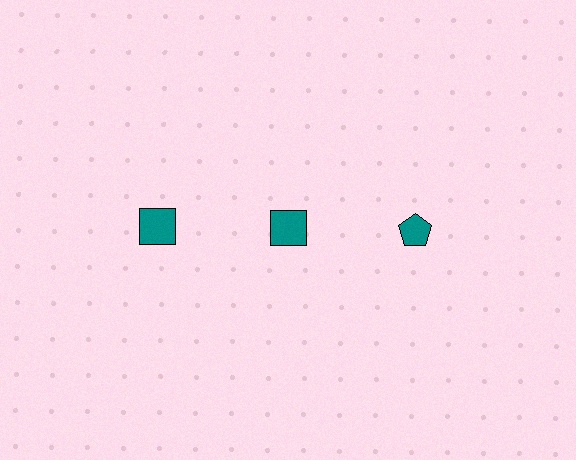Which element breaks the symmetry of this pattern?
The teal pentagon in the top row, center column breaks the symmetry. All other shapes are teal squares.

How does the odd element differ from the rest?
It has a different shape: pentagon instead of square.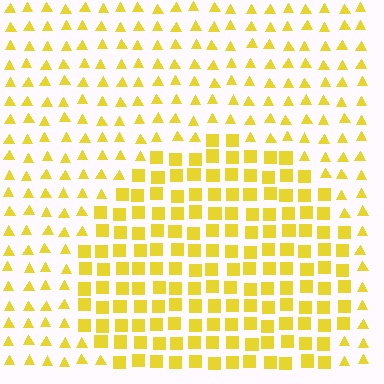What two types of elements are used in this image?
The image uses squares inside the circle region and triangles outside it.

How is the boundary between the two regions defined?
The boundary is defined by a change in element shape: squares inside vs. triangles outside. All elements share the same color and spacing.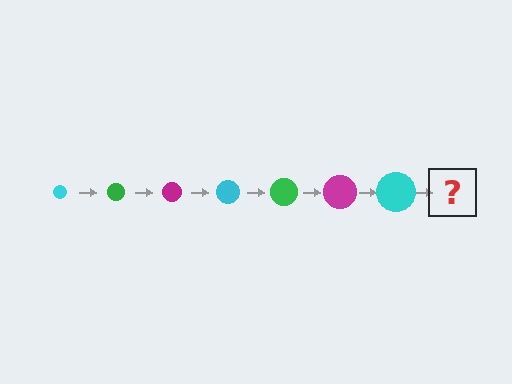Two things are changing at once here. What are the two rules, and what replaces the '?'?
The two rules are that the circle grows larger each step and the color cycles through cyan, green, and magenta. The '?' should be a green circle, larger than the previous one.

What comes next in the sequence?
The next element should be a green circle, larger than the previous one.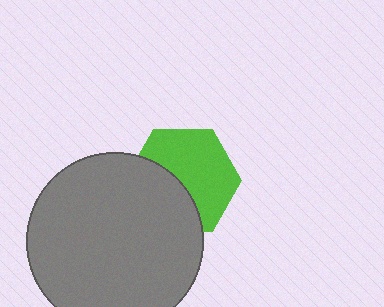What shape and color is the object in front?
The object in front is a gray circle.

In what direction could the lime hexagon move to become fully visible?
The lime hexagon could move toward the upper-right. That would shift it out from behind the gray circle entirely.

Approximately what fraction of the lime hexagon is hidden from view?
Roughly 41% of the lime hexagon is hidden behind the gray circle.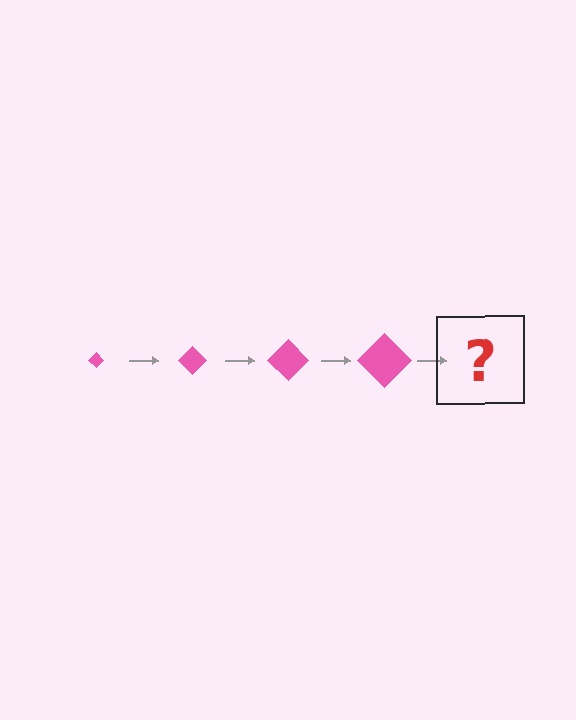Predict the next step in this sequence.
The next step is a pink diamond, larger than the previous one.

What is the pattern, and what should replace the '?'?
The pattern is that the diamond gets progressively larger each step. The '?' should be a pink diamond, larger than the previous one.